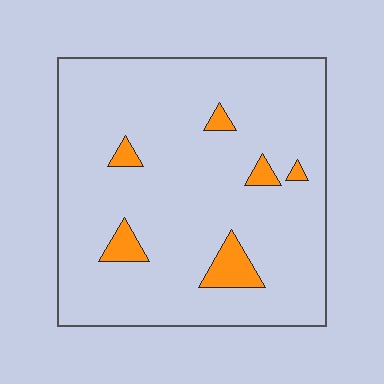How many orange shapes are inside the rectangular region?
6.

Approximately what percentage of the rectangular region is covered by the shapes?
Approximately 5%.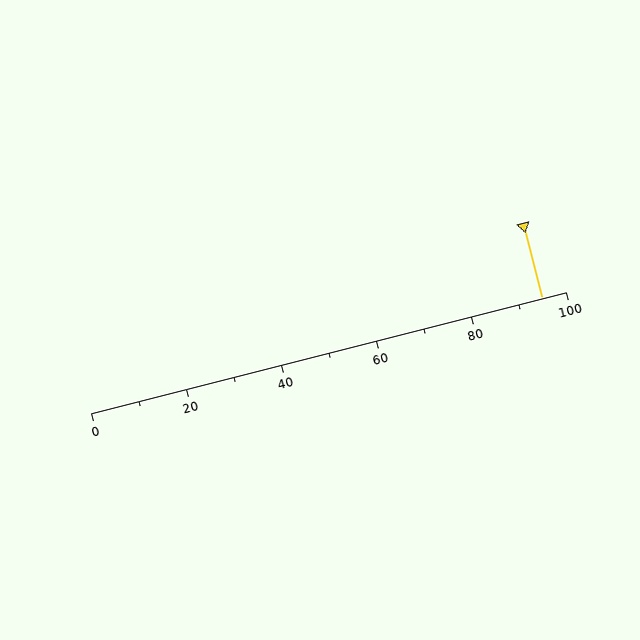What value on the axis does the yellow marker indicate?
The marker indicates approximately 95.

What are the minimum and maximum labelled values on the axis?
The axis runs from 0 to 100.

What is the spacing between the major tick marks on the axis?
The major ticks are spaced 20 apart.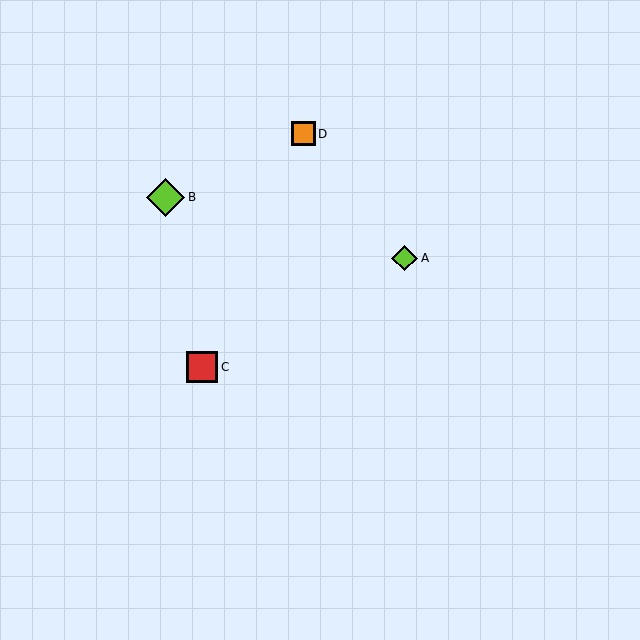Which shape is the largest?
The lime diamond (labeled B) is the largest.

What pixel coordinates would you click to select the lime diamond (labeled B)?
Click at (166, 197) to select the lime diamond B.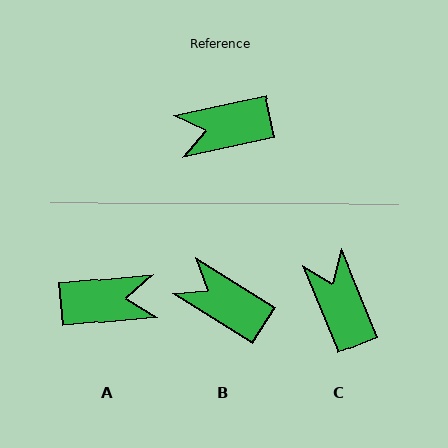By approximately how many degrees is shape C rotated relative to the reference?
Approximately 79 degrees clockwise.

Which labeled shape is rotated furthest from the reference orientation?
A, about 173 degrees away.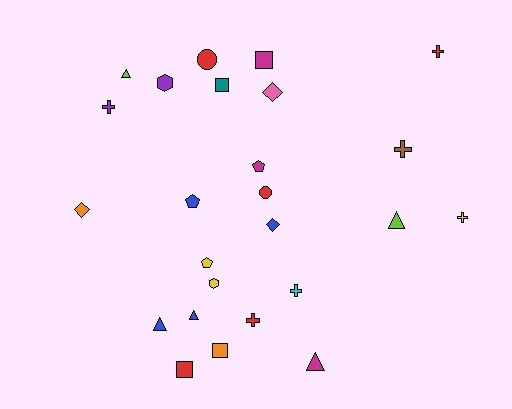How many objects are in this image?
There are 25 objects.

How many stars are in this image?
There are no stars.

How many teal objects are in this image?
There is 1 teal object.